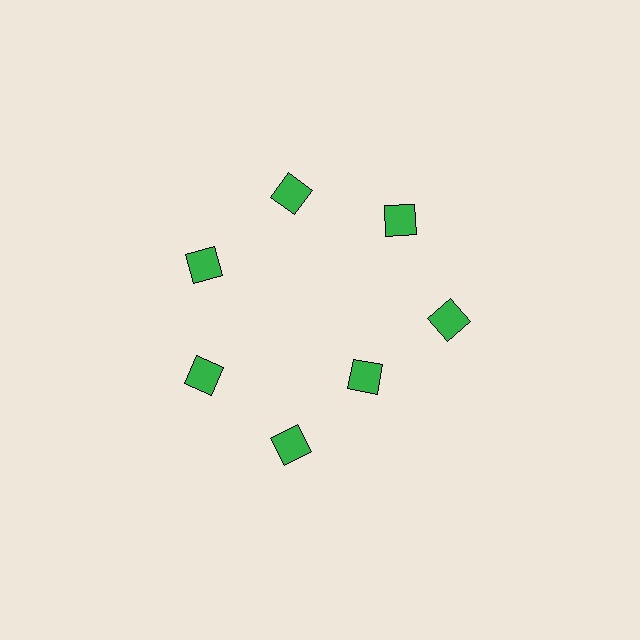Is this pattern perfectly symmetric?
No. The 7 green diamonds are arranged in a ring, but one element near the 5 o'clock position is pulled inward toward the center, breaking the 7-fold rotational symmetry.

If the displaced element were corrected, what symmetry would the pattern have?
It would have 7-fold rotational symmetry — the pattern would map onto itself every 51 degrees.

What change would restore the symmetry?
The symmetry would be restored by moving it outward, back onto the ring so that all 7 diamonds sit at equal angles and equal distance from the center.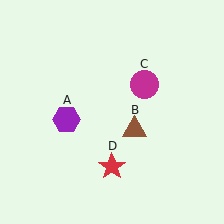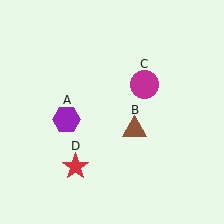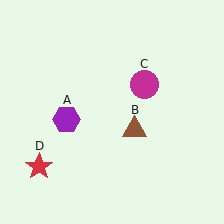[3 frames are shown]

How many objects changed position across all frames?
1 object changed position: red star (object D).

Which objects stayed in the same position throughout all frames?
Purple hexagon (object A) and brown triangle (object B) and magenta circle (object C) remained stationary.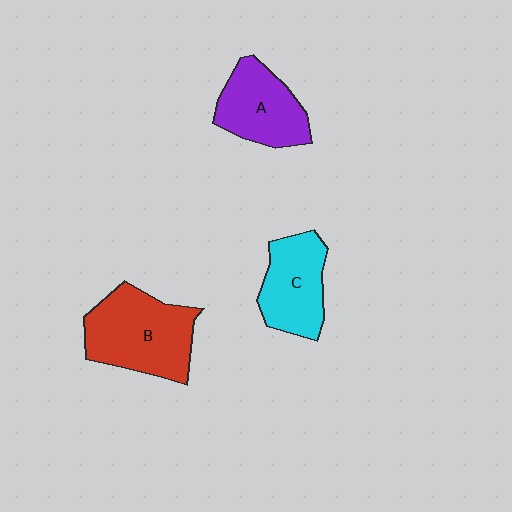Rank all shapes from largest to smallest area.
From largest to smallest: B (red), A (purple), C (cyan).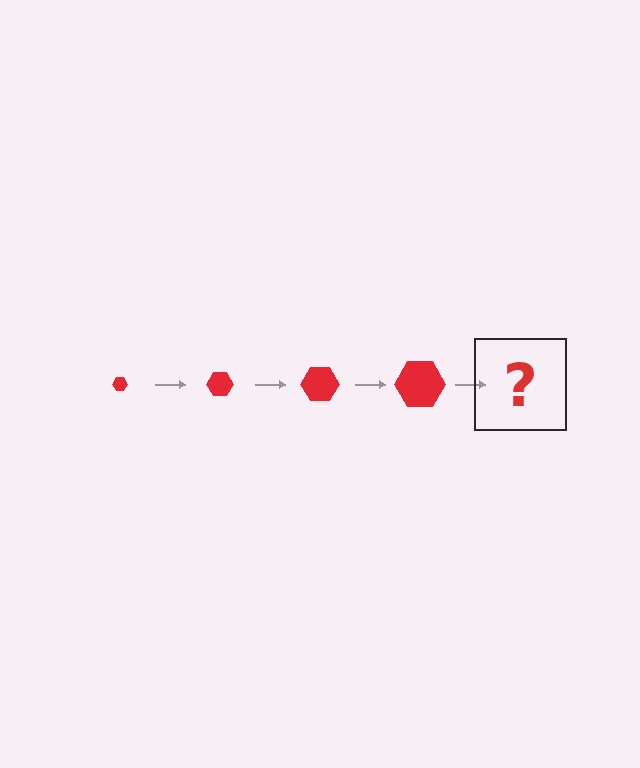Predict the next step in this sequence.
The next step is a red hexagon, larger than the previous one.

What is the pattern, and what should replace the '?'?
The pattern is that the hexagon gets progressively larger each step. The '?' should be a red hexagon, larger than the previous one.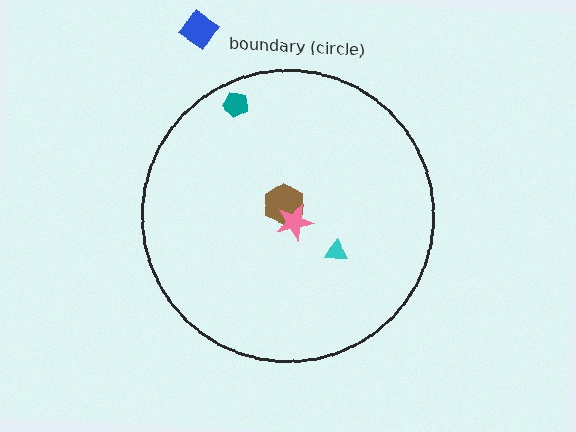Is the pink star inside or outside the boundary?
Inside.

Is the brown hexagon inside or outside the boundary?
Inside.